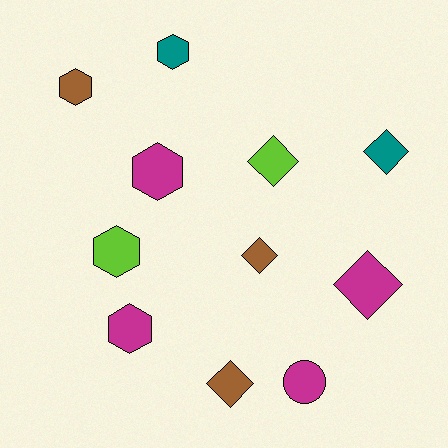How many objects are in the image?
There are 11 objects.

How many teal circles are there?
There are no teal circles.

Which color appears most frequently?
Magenta, with 4 objects.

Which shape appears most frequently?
Diamond, with 5 objects.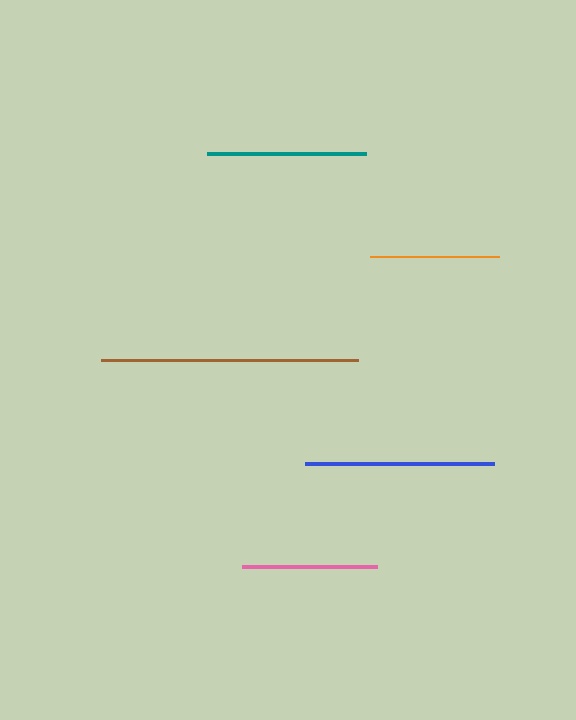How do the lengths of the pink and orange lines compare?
The pink and orange lines are approximately the same length.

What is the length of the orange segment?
The orange segment is approximately 129 pixels long.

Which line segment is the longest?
The brown line is the longest at approximately 257 pixels.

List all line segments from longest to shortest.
From longest to shortest: brown, blue, teal, pink, orange.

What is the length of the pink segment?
The pink segment is approximately 135 pixels long.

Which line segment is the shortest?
The orange line is the shortest at approximately 129 pixels.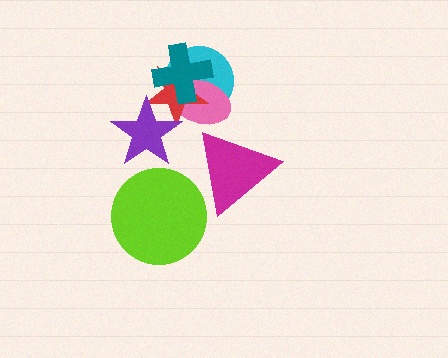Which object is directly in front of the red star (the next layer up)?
The purple star is directly in front of the red star.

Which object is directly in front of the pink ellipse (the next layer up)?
The red star is directly in front of the pink ellipse.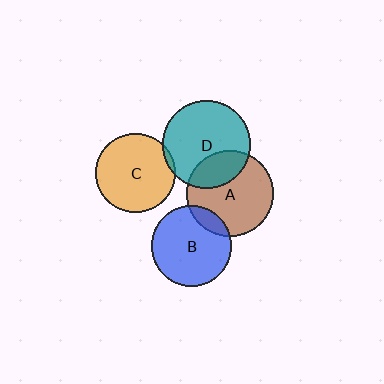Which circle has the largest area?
Circle D (teal).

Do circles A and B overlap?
Yes.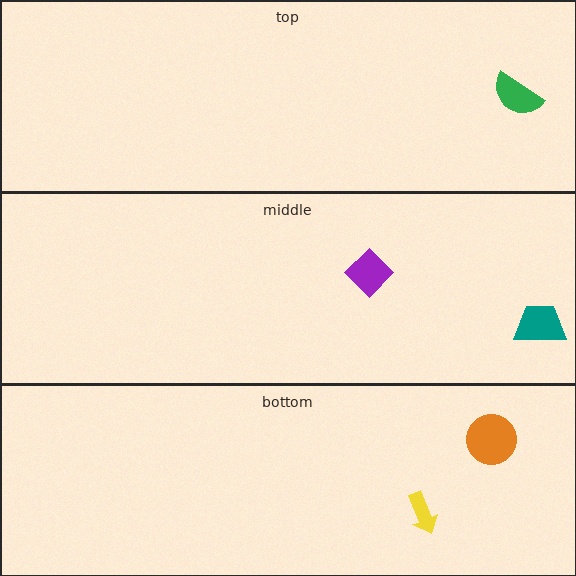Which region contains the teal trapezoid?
The middle region.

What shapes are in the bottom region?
The orange circle, the yellow arrow.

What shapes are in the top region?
The green semicircle.